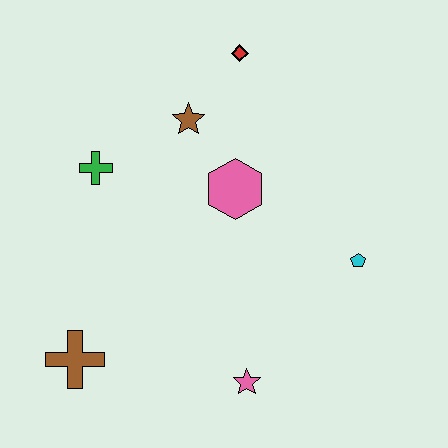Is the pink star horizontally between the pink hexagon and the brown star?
No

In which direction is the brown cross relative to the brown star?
The brown cross is below the brown star.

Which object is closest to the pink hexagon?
The brown star is closest to the pink hexagon.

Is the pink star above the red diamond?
No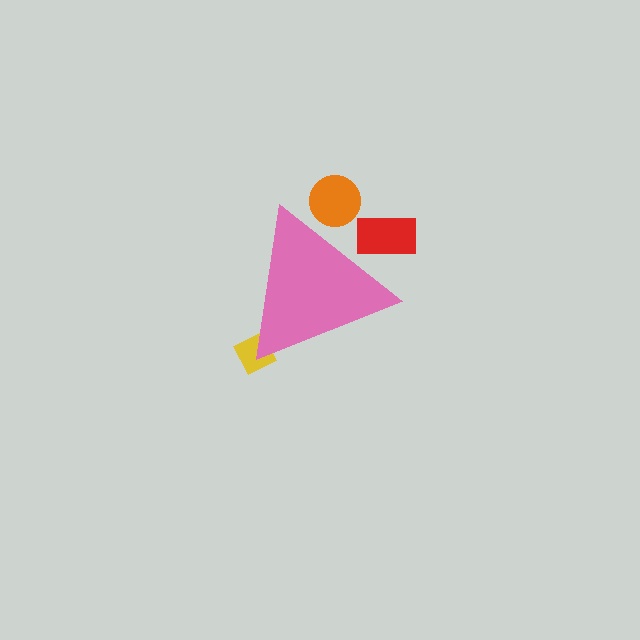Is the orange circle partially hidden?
Yes, the orange circle is partially hidden behind the pink triangle.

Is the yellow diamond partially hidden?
Yes, the yellow diamond is partially hidden behind the pink triangle.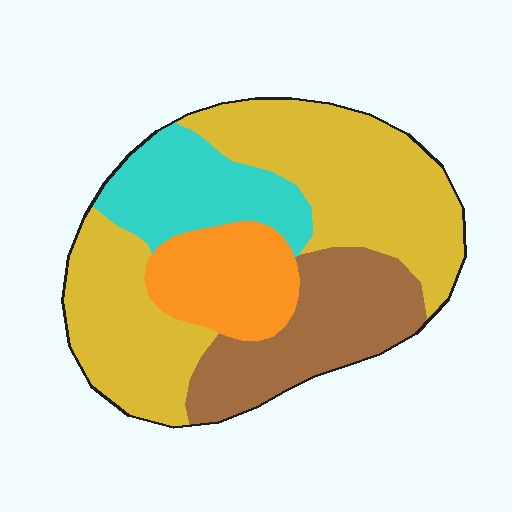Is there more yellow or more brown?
Yellow.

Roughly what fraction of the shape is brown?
Brown covers roughly 20% of the shape.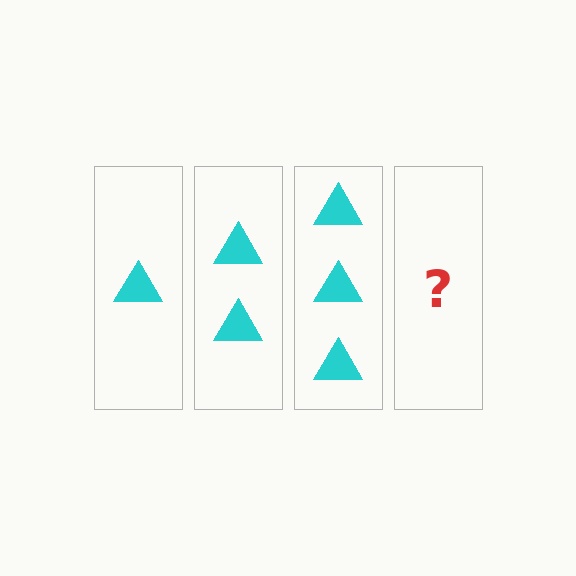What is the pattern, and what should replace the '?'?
The pattern is that each step adds one more triangle. The '?' should be 4 triangles.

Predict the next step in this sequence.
The next step is 4 triangles.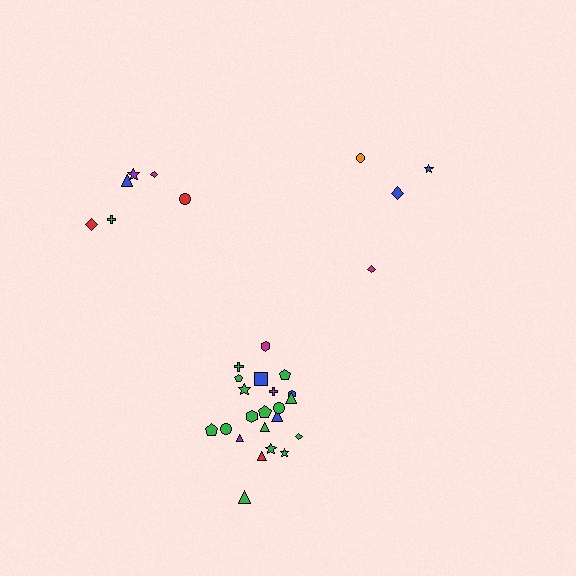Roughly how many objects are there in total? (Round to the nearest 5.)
Roughly 30 objects in total.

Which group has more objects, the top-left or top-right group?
The top-left group.